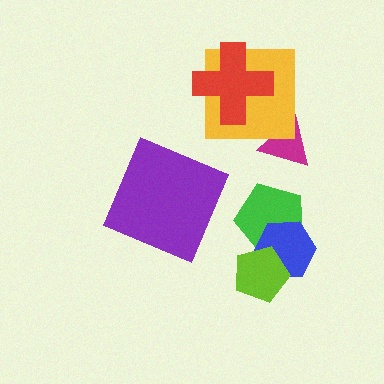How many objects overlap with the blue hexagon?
2 objects overlap with the blue hexagon.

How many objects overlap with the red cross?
1 object overlaps with the red cross.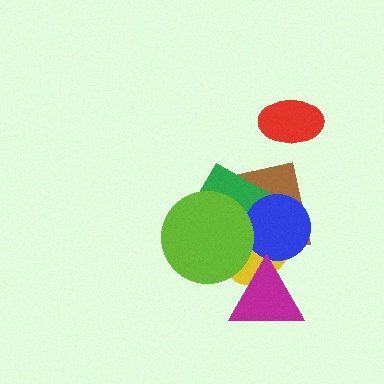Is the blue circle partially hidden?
Yes, it is partially covered by another shape.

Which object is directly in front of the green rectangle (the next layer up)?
The blue circle is directly in front of the green rectangle.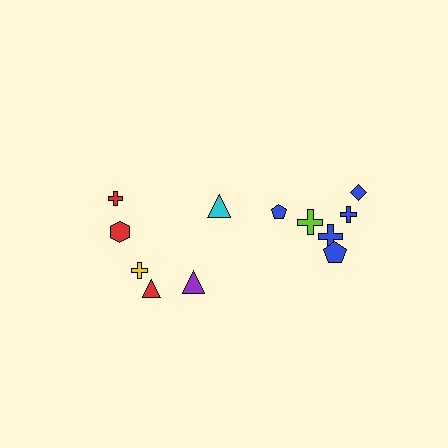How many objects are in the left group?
There are 5 objects.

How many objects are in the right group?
There are 7 objects.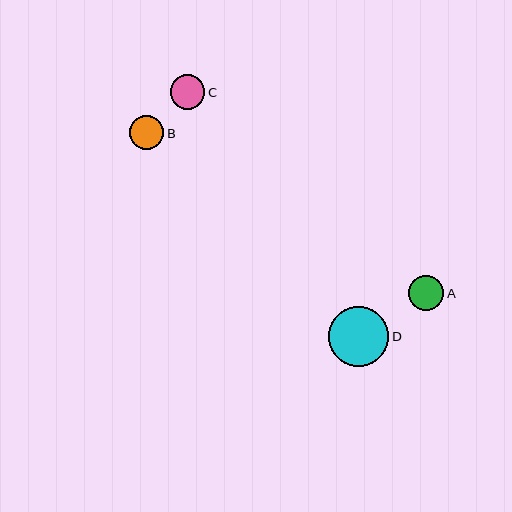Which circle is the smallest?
Circle B is the smallest with a size of approximately 34 pixels.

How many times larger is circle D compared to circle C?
Circle D is approximately 1.7 times the size of circle C.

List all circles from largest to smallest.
From largest to smallest: D, A, C, B.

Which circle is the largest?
Circle D is the largest with a size of approximately 60 pixels.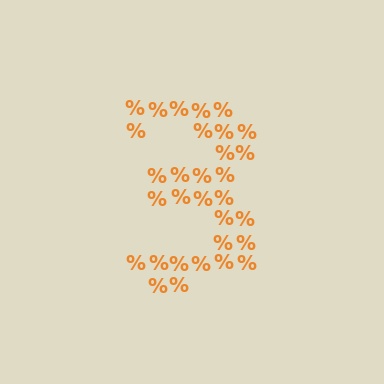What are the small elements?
The small elements are percent signs.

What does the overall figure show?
The overall figure shows the digit 3.